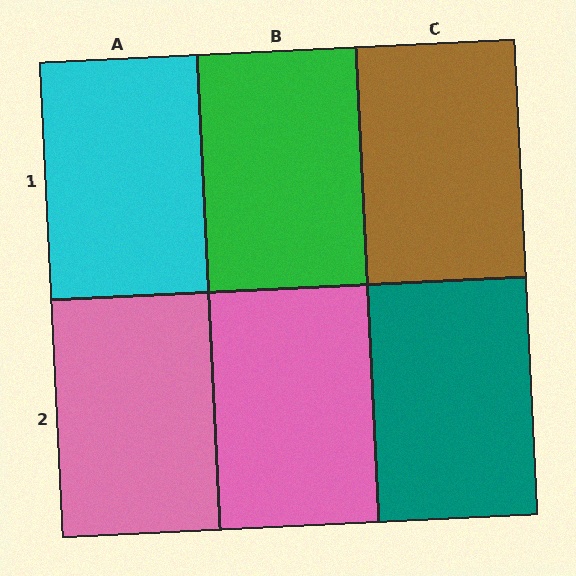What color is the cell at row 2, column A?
Pink.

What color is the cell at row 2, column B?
Pink.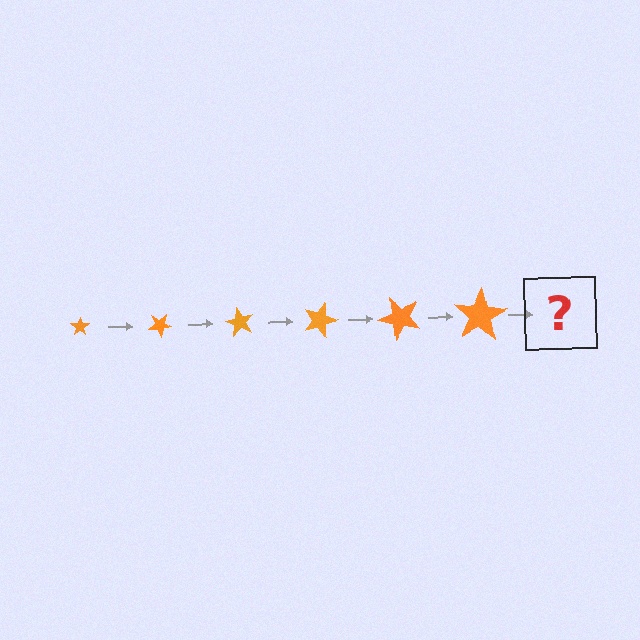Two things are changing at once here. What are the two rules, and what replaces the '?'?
The two rules are that the star grows larger each step and it rotates 30 degrees each step. The '?' should be a star, larger than the previous one and rotated 180 degrees from the start.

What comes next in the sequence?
The next element should be a star, larger than the previous one and rotated 180 degrees from the start.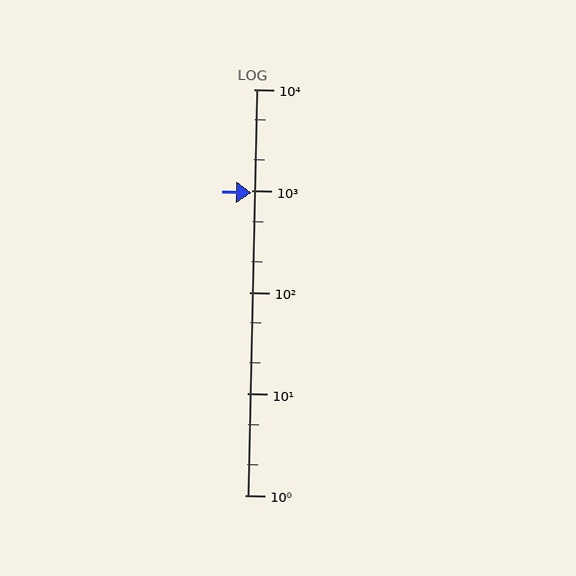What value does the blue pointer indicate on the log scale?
The pointer indicates approximately 960.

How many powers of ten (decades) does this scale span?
The scale spans 4 decades, from 1 to 10000.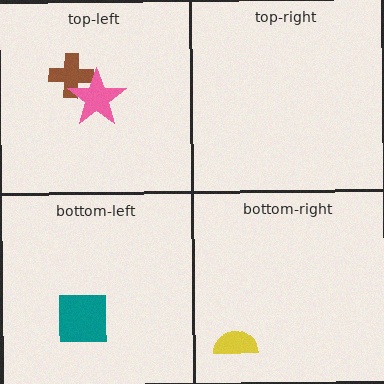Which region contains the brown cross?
The top-left region.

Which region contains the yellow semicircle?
The bottom-right region.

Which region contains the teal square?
The bottom-left region.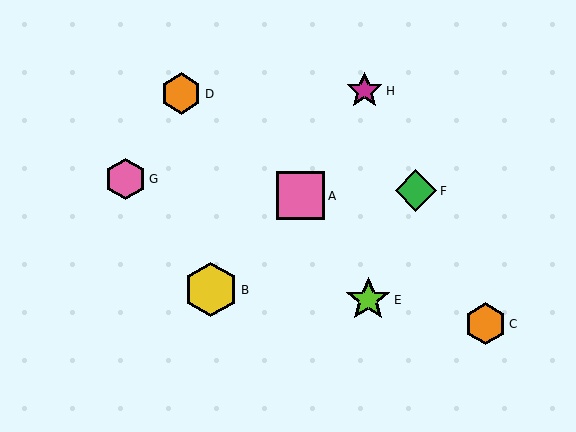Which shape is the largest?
The yellow hexagon (labeled B) is the largest.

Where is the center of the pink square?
The center of the pink square is at (301, 196).